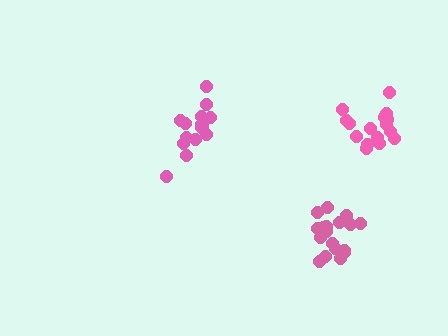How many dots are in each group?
Group 1: 15 dots, Group 2: 17 dots, Group 3: 18 dots (50 total).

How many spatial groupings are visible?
There are 3 spatial groupings.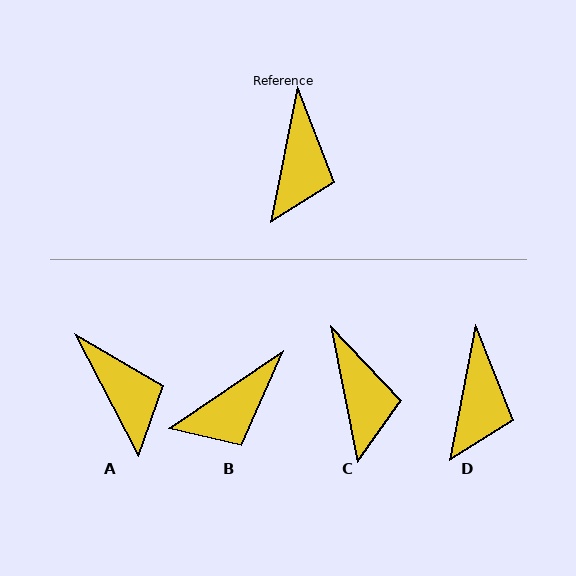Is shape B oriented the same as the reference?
No, it is off by about 45 degrees.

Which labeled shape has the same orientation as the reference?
D.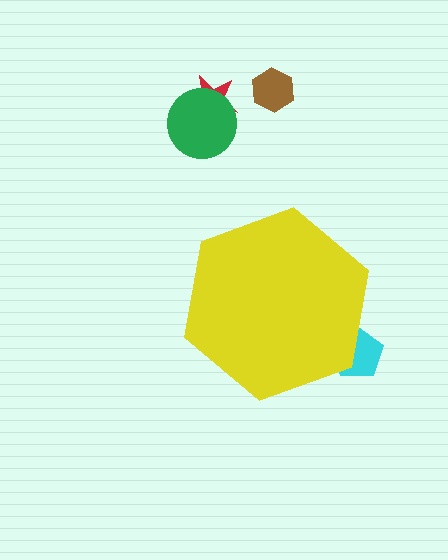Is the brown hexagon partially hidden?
No, the brown hexagon is fully visible.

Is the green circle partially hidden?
No, the green circle is fully visible.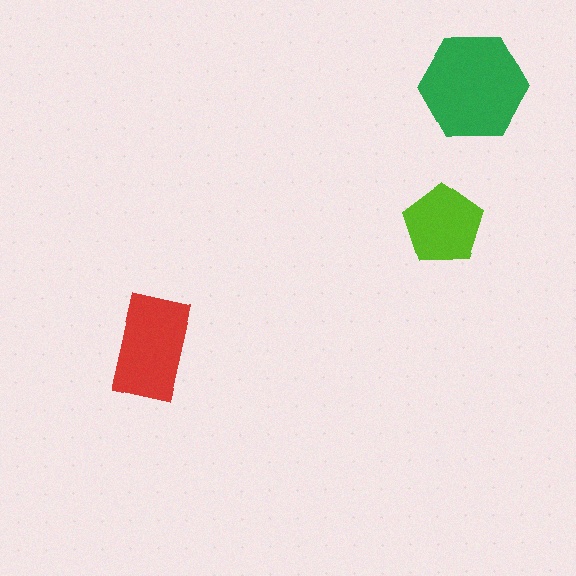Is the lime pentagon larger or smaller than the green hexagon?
Smaller.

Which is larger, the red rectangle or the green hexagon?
The green hexagon.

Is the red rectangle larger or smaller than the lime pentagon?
Larger.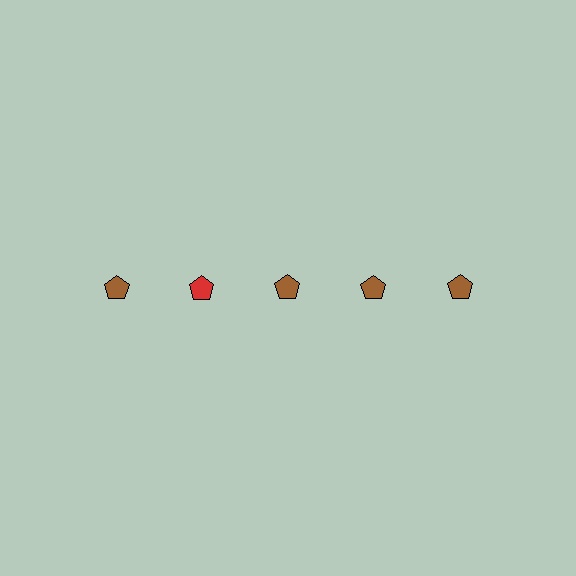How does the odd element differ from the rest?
It has a different color: red instead of brown.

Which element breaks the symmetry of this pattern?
The red pentagon in the top row, second from left column breaks the symmetry. All other shapes are brown pentagons.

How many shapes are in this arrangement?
There are 5 shapes arranged in a grid pattern.